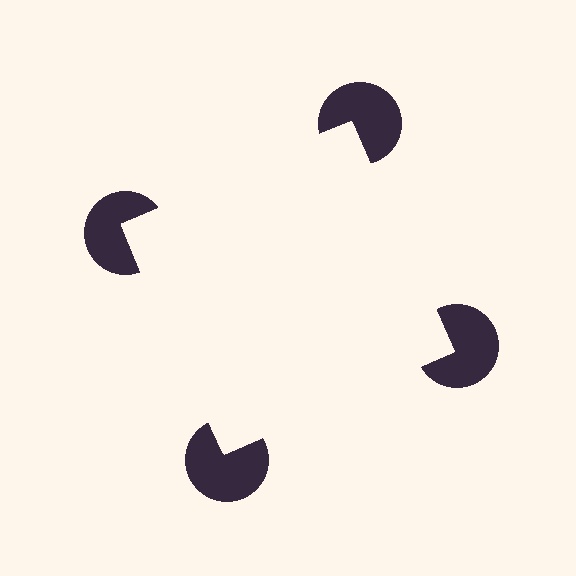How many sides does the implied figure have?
4 sides.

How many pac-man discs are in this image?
There are 4 — one at each vertex of the illusory square.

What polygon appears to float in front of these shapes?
An illusory square — its edges are inferred from the aligned wedge cuts in the pac-man discs, not physically drawn.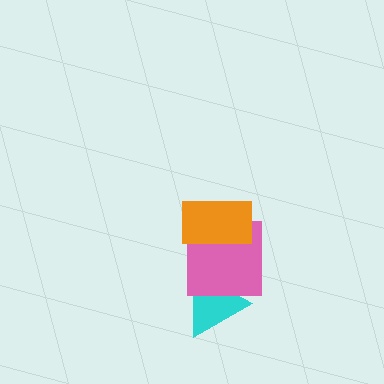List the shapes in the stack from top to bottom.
From top to bottom: the orange rectangle, the pink square, the cyan triangle.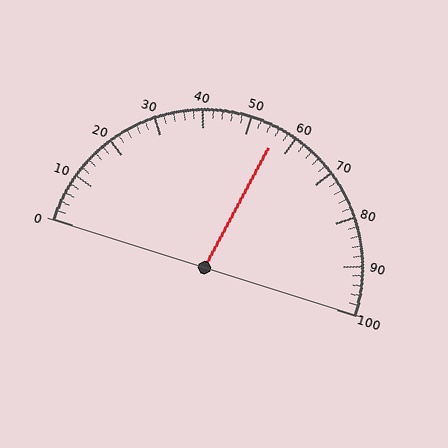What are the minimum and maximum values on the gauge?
The gauge ranges from 0 to 100.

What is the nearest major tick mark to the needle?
The nearest major tick mark is 60.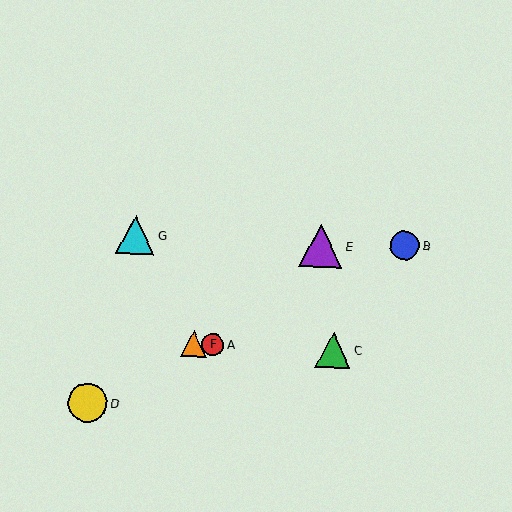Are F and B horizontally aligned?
No, F is at y≈344 and B is at y≈245.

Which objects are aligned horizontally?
Objects A, C, F are aligned horizontally.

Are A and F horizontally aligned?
Yes, both are at y≈345.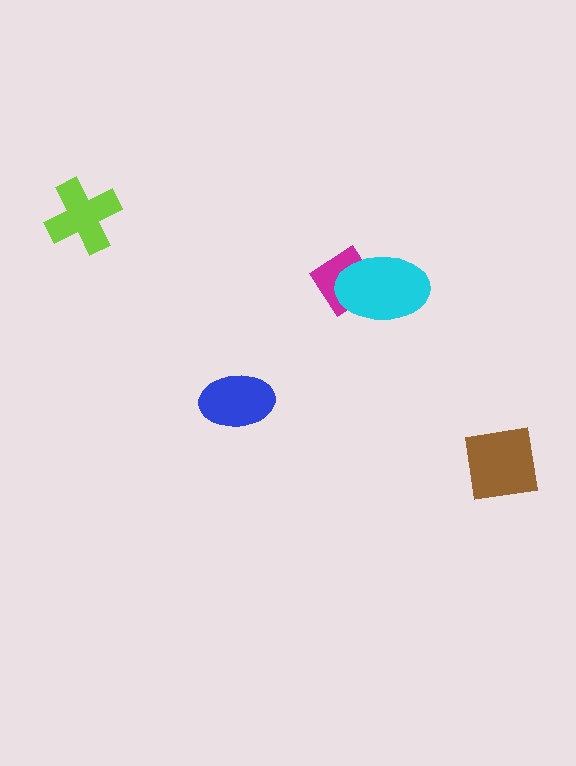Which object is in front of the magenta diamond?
The cyan ellipse is in front of the magenta diamond.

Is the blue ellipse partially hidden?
No, no other shape covers it.